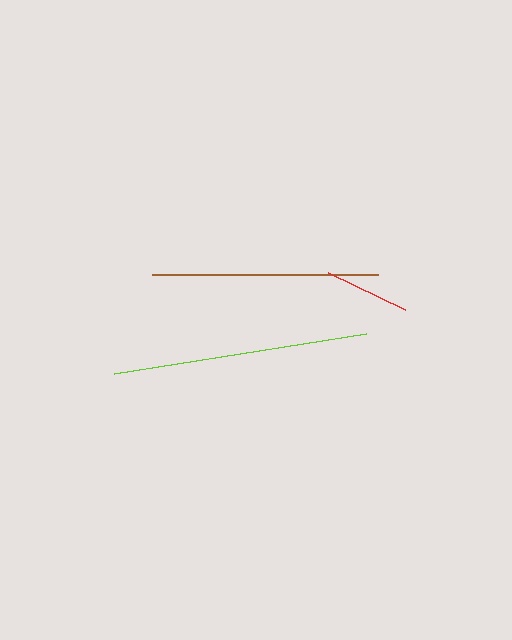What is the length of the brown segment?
The brown segment is approximately 226 pixels long.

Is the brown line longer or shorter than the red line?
The brown line is longer than the red line.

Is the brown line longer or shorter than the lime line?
The lime line is longer than the brown line.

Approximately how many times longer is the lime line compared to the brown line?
The lime line is approximately 1.1 times the length of the brown line.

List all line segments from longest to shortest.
From longest to shortest: lime, brown, red.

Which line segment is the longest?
The lime line is the longest at approximately 256 pixels.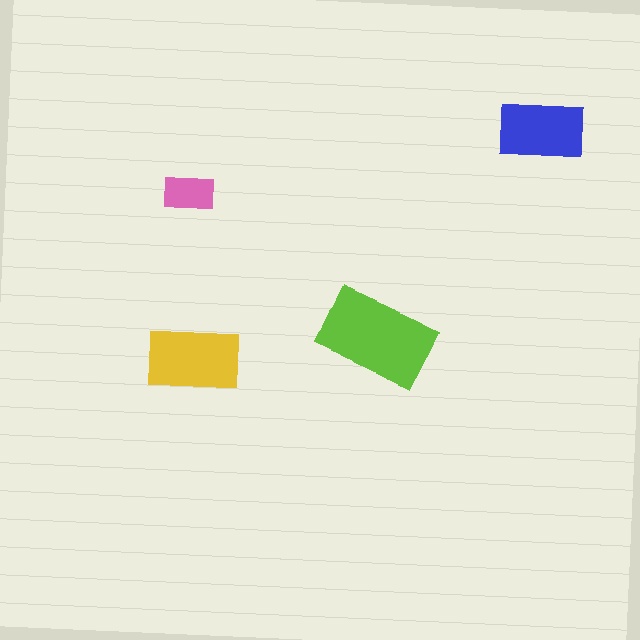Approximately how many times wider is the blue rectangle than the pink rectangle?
About 1.5 times wider.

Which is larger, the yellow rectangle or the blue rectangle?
The yellow one.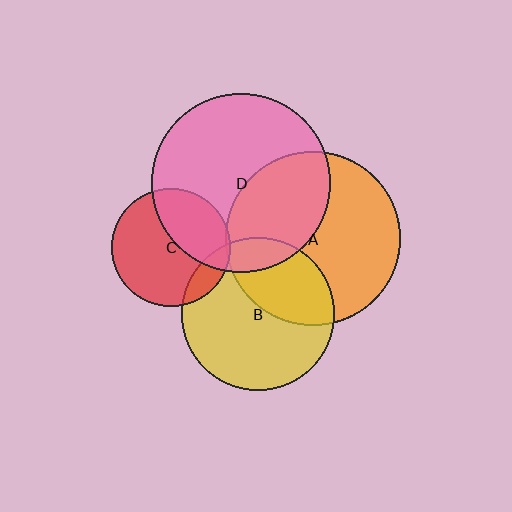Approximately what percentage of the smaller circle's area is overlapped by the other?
Approximately 40%.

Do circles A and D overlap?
Yes.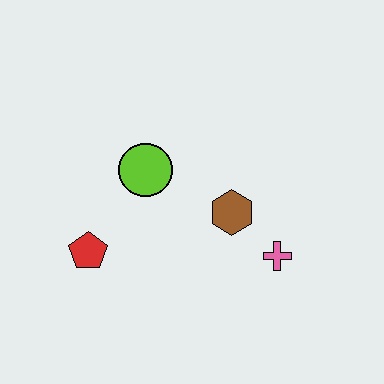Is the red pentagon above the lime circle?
No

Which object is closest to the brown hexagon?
The pink cross is closest to the brown hexagon.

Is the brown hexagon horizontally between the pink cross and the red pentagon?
Yes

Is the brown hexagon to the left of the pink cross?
Yes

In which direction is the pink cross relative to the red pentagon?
The pink cross is to the right of the red pentagon.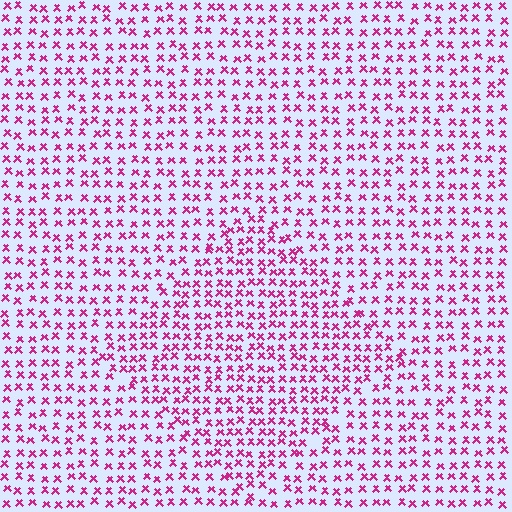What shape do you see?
I see a diamond.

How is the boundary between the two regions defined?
The boundary is defined by a change in element density (approximately 1.4x ratio). All elements are the same color, size, and shape.